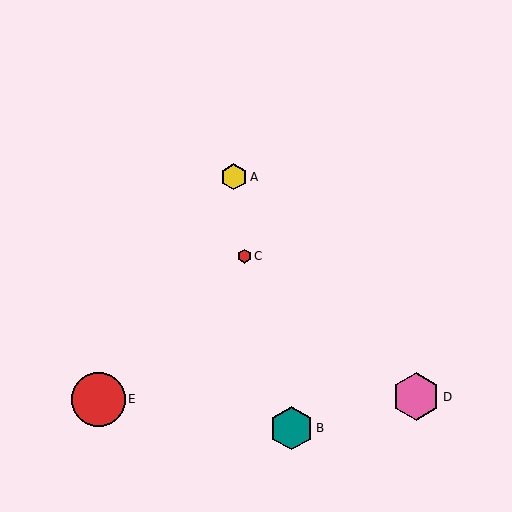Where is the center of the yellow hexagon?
The center of the yellow hexagon is at (234, 177).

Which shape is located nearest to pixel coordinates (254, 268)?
The red hexagon (labeled C) at (245, 256) is nearest to that location.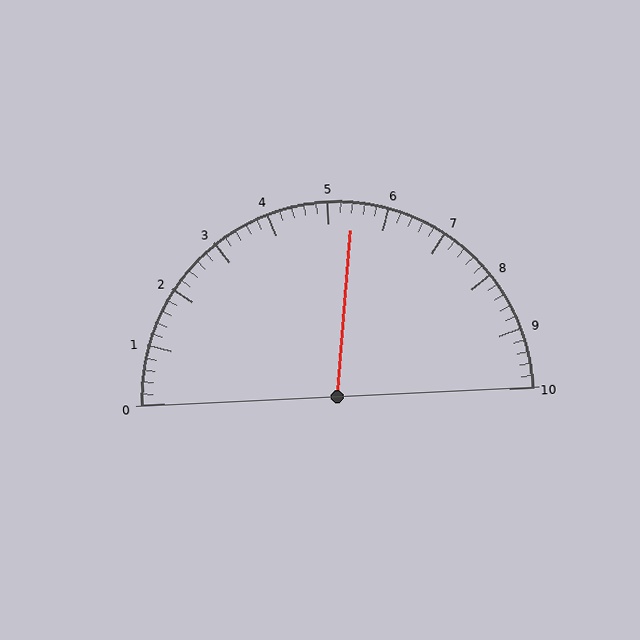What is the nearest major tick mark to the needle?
The nearest major tick mark is 5.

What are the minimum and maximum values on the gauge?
The gauge ranges from 0 to 10.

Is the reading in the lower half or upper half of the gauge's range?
The reading is in the upper half of the range (0 to 10).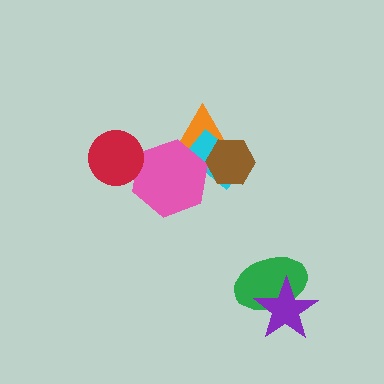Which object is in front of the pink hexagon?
The red circle is in front of the pink hexagon.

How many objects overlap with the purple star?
1 object overlaps with the purple star.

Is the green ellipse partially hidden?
Yes, it is partially covered by another shape.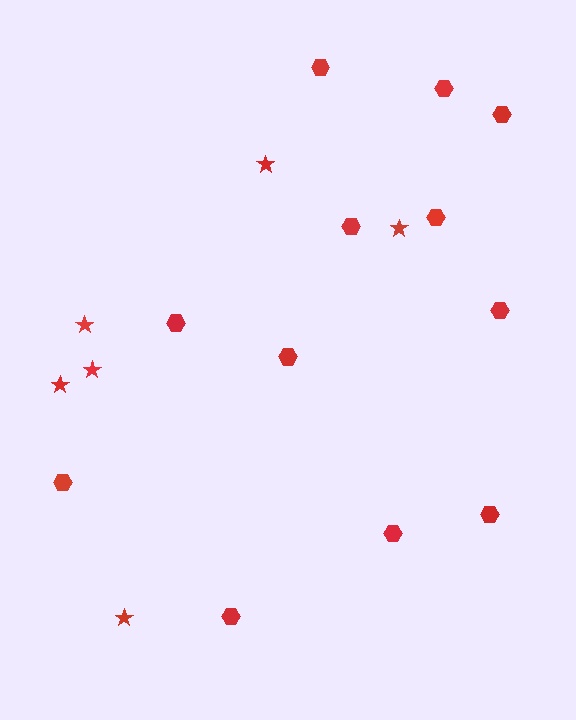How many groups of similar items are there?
There are 2 groups: one group of stars (6) and one group of hexagons (12).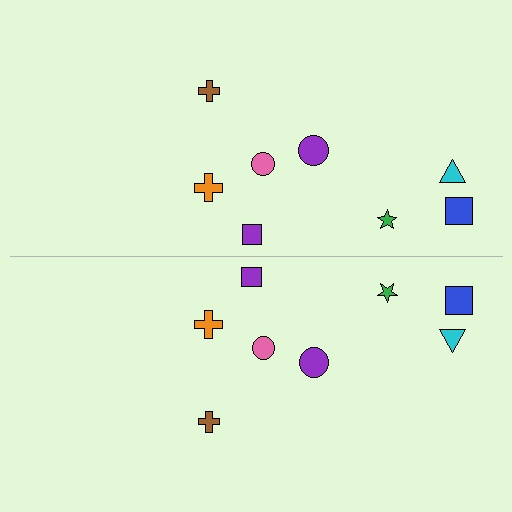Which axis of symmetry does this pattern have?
The pattern has a horizontal axis of symmetry running through the center of the image.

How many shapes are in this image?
There are 16 shapes in this image.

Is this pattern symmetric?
Yes, this pattern has bilateral (reflection) symmetry.